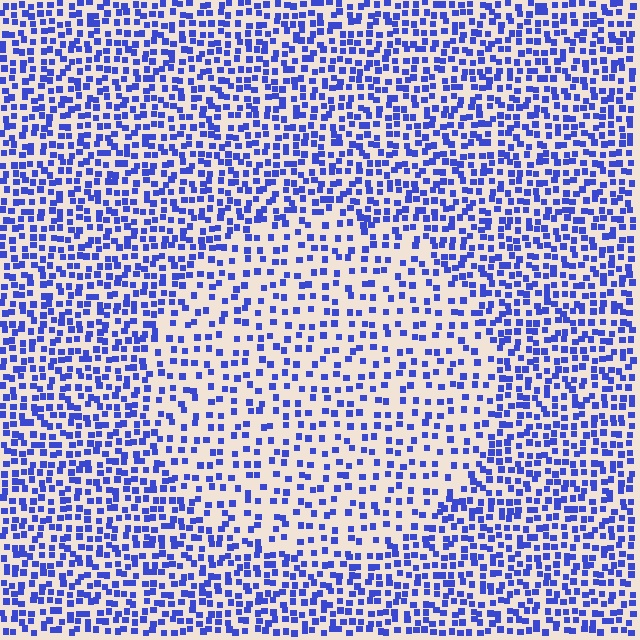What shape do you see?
I see a circle.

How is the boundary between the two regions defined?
The boundary is defined by a change in element density (approximately 1.8x ratio). All elements are the same color, size, and shape.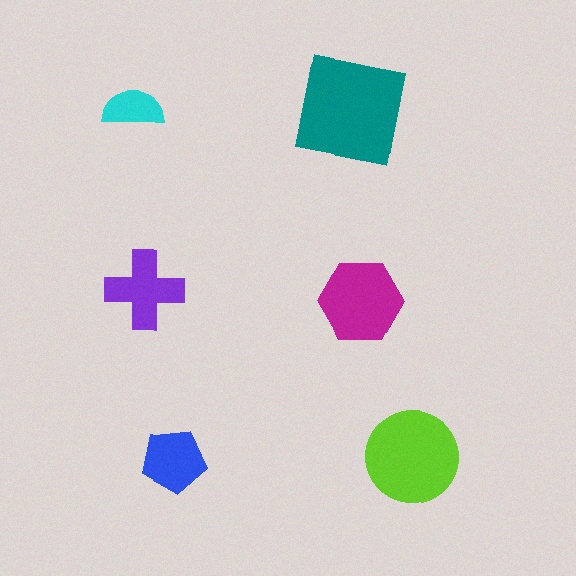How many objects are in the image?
There are 6 objects in the image.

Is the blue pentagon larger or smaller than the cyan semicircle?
Larger.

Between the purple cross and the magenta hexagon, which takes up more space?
The magenta hexagon.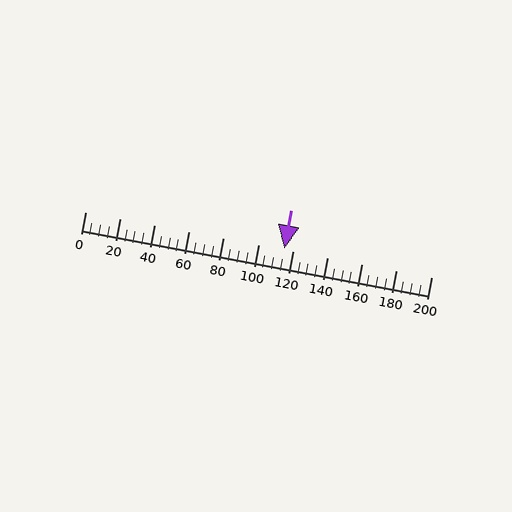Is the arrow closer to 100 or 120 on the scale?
The arrow is closer to 120.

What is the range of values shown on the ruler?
The ruler shows values from 0 to 200.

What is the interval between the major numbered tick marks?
The major tick marks are spaced 20 units apart.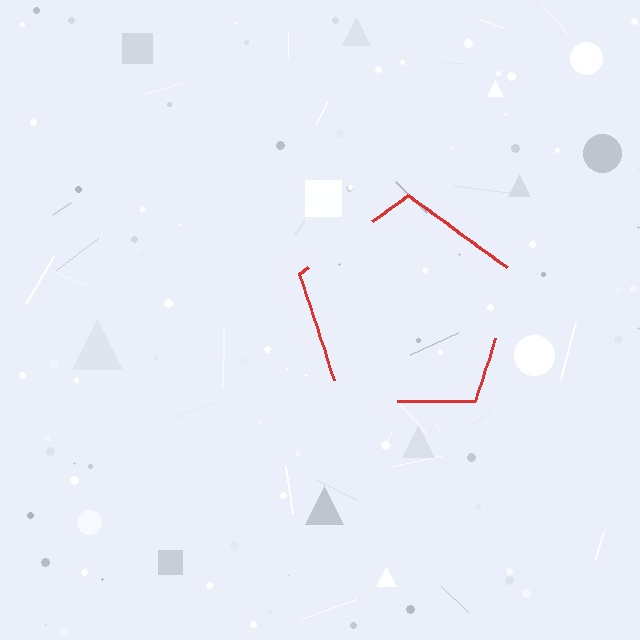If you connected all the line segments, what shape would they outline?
They would outline a pentagon.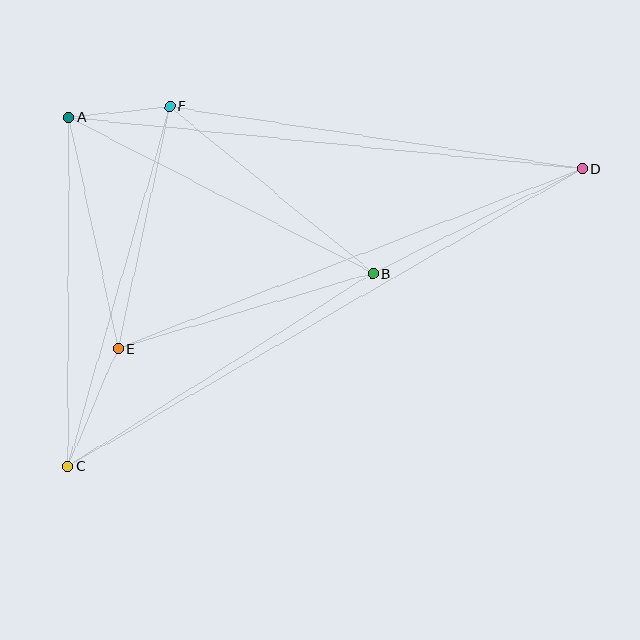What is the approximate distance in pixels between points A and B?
The distance between A and B is approximately 341 pixels.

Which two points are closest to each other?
Points A and F are closest to each other.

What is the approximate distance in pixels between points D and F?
The distance between D and F is approximately 417 pixels.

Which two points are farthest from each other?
Points C and D are farthest from each other.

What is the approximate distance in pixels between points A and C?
The distance between A and C is approximately 349 pixels.